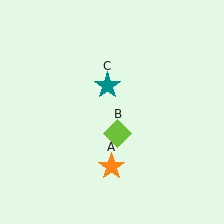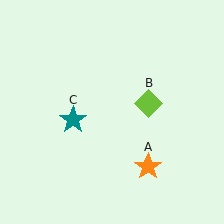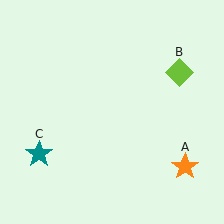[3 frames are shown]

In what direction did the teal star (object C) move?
The teal star (object C) moved down and to the left.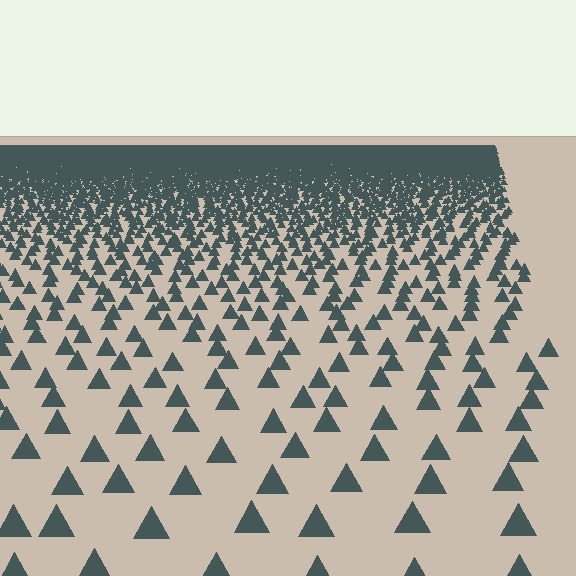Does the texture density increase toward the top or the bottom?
Density increases toward the top.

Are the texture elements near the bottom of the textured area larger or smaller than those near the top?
Larger. Near the bottom, elements are closer to the viewer and appear at a bigger on-screen size.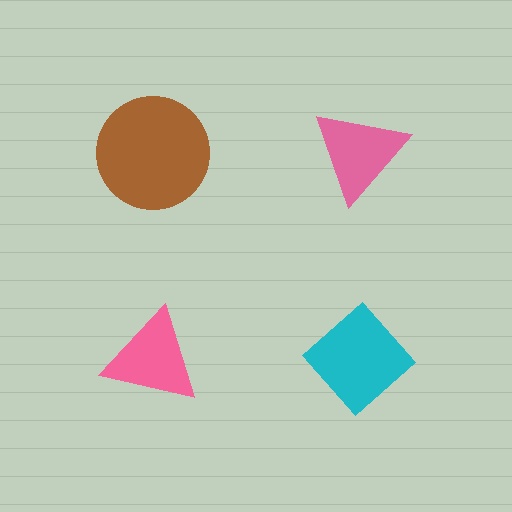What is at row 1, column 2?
A pink triangle.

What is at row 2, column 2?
A cyan diamond.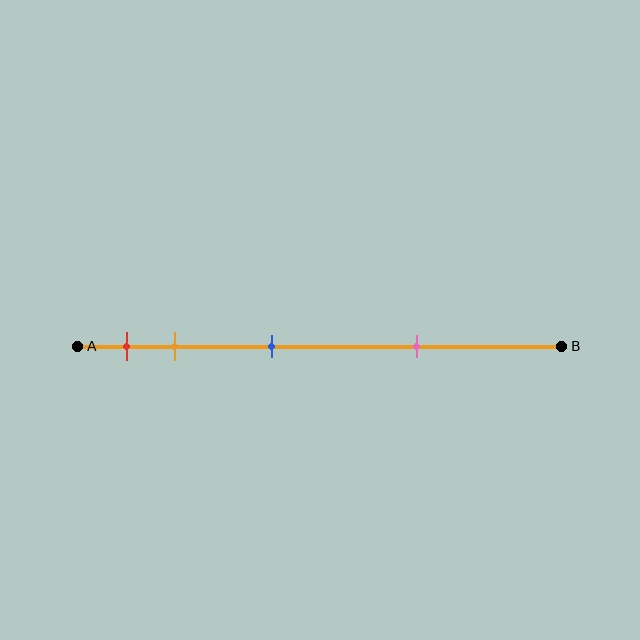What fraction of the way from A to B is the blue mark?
The blue mark is approximately 40% (0.4) of the way from A to B.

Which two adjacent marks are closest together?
The red and orange marks are the closest adjacent pair.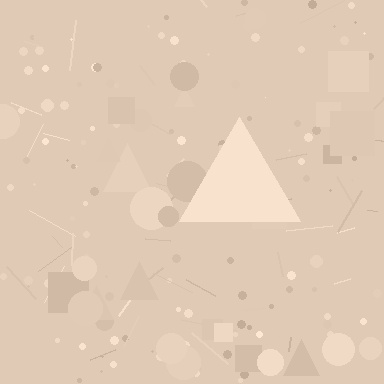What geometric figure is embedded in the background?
A triangle is embedded in the background.